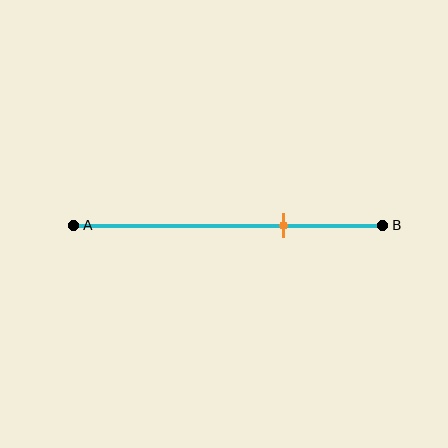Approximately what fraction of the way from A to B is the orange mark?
The orange mark is approximately 70% of the way from A to B.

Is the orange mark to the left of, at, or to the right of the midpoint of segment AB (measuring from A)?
The orange mark is to the right of the midpoint of segment AB.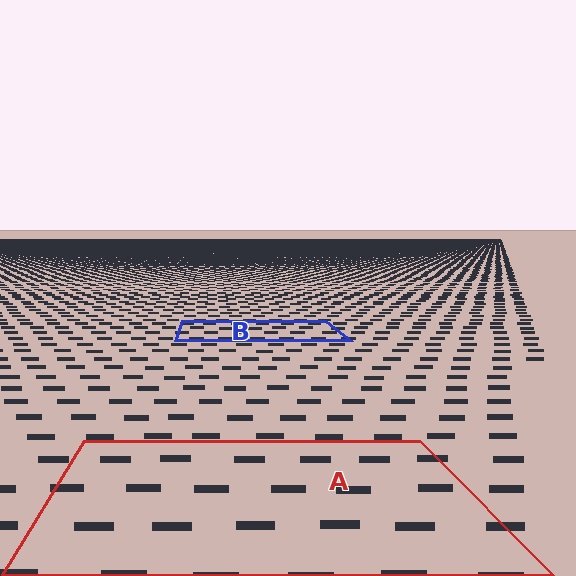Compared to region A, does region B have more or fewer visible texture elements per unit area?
Region B has more texture elements per unit area — they are packed more densely because it is farther away.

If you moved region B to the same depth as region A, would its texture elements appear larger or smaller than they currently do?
They would appear larger. At a closer depth, the same texture elements are projected at a bigger on-screen size.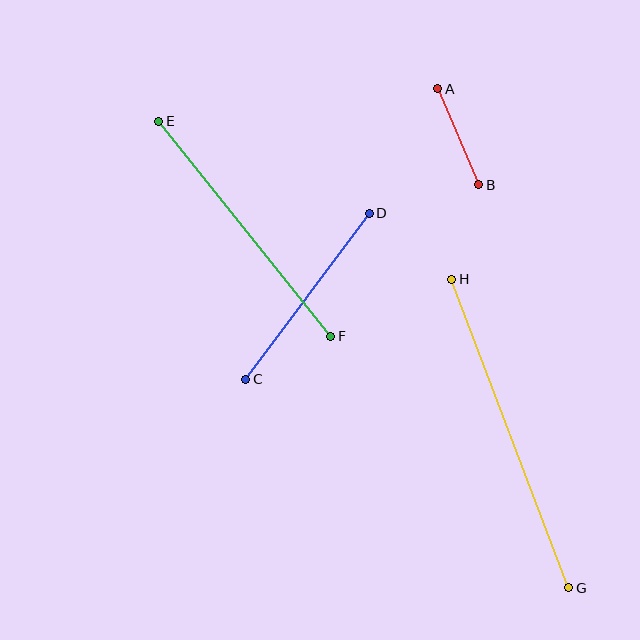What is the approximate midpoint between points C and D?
The midpoint is at approximately (308, 296) pixels.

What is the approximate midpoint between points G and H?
The midpoint is at approximately (510, 433) pixels.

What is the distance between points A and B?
The distance is approximately 104 pixels.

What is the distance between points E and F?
The distance is approximately 276 pixels.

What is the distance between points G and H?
The distance is approximately 330 pixels.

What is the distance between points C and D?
The distance is approximately 207 pixels.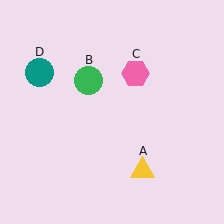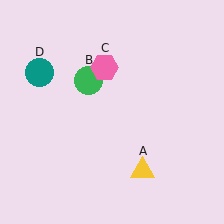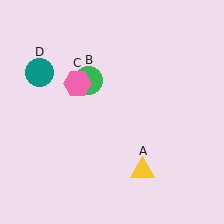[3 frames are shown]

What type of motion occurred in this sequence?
The pink hexagon (object C) rotated counterclockwise around the center of the scene.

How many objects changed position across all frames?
1 object changed position: pink hexagon (object C).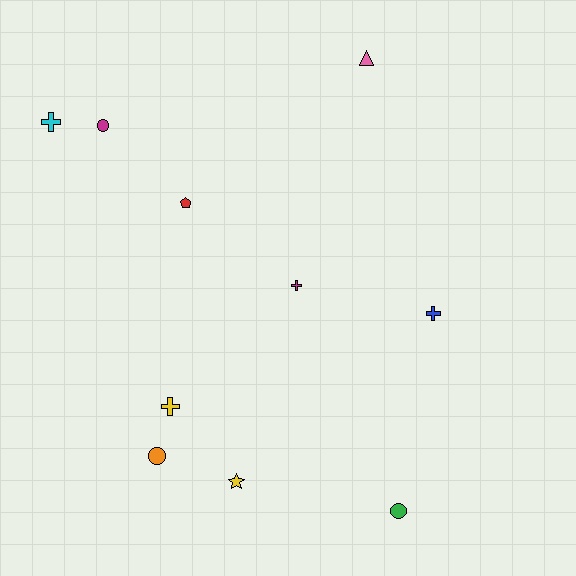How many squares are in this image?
There are no squares.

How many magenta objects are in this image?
There are 2 magenta objects.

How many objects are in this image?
There are 10 objects.